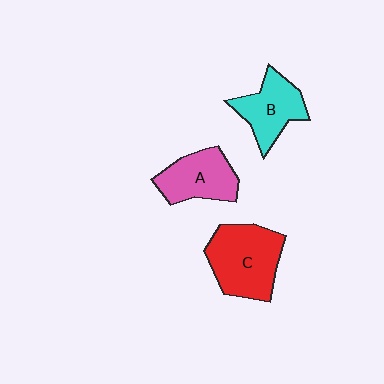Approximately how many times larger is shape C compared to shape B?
Approximately 1.4 times.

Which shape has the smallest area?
Shape B (cyan).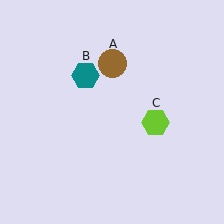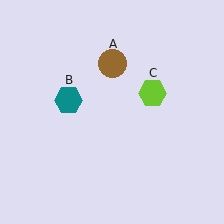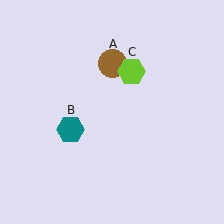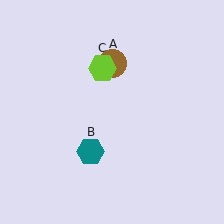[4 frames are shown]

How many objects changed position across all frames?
2 objects changed position: teal hexagon (object B), lime hexagon (object C).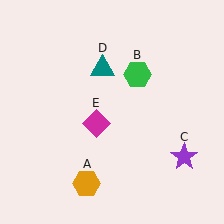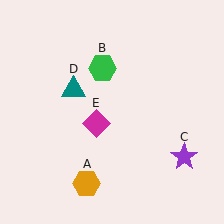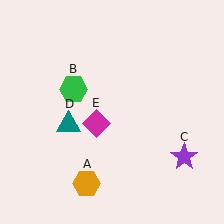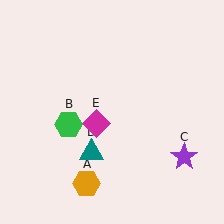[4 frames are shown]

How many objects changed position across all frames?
2 objects changed position: green hexagon (object B), teal triangle (object D).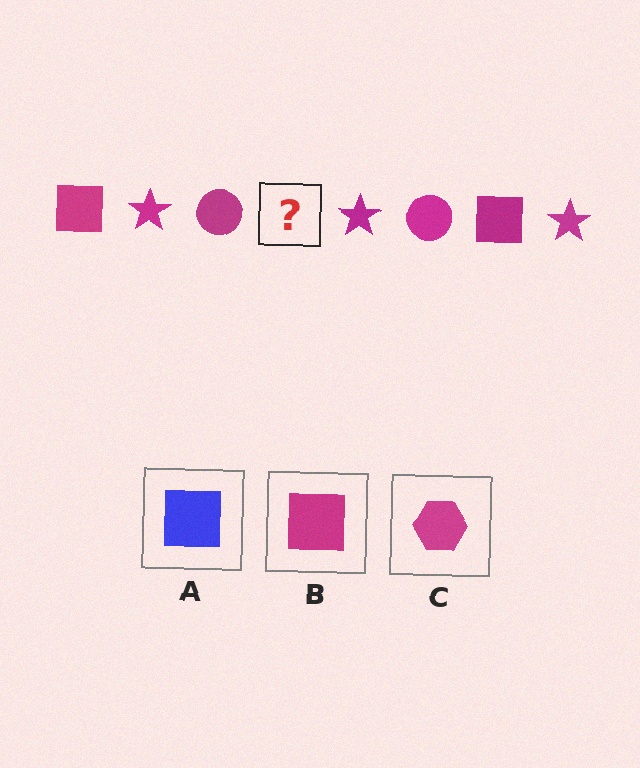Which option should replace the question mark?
Option B.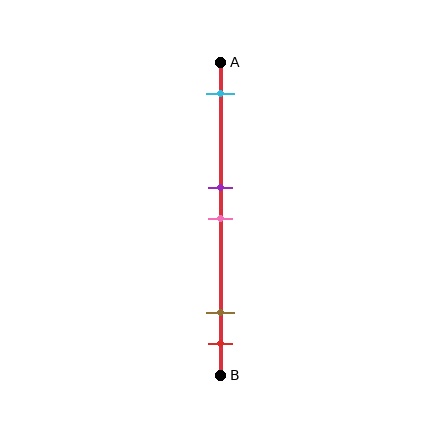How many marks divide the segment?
There are 5 marks dividing the segment.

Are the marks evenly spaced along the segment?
No, the marks are not evenly spaced.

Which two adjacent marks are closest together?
The purple and pink marks are the closest adjacent pair.